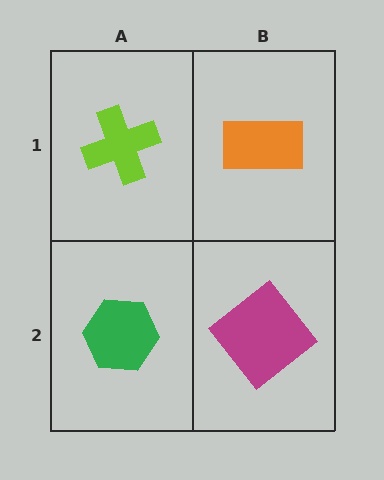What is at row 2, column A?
A green hexagon.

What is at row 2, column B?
A magenta diamond.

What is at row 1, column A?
A lime cross.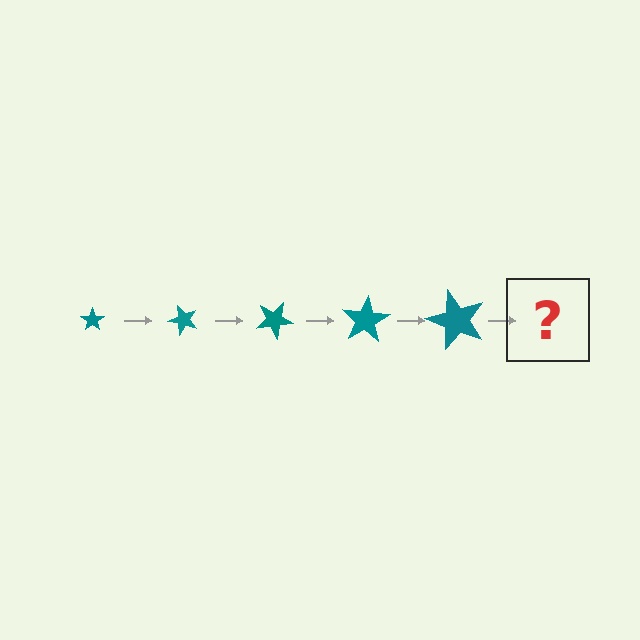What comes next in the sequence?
The next element should be a star, larger than the previous one and rotated 250 degrees from the start.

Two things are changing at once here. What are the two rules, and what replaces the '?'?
The two rules are that the star grows larger each step and it rotates 50 degrees each step. The '?' should be a star, larger than the previous one and rotated 250 degrees from the start.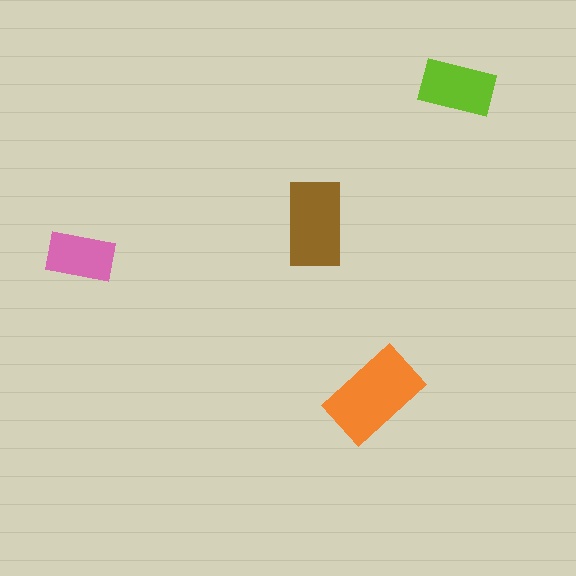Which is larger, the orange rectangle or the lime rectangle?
The orange one.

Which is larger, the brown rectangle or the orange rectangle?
The orange one.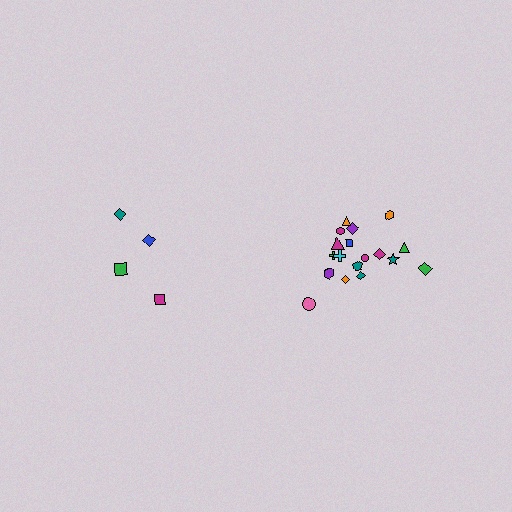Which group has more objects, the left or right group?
The right group.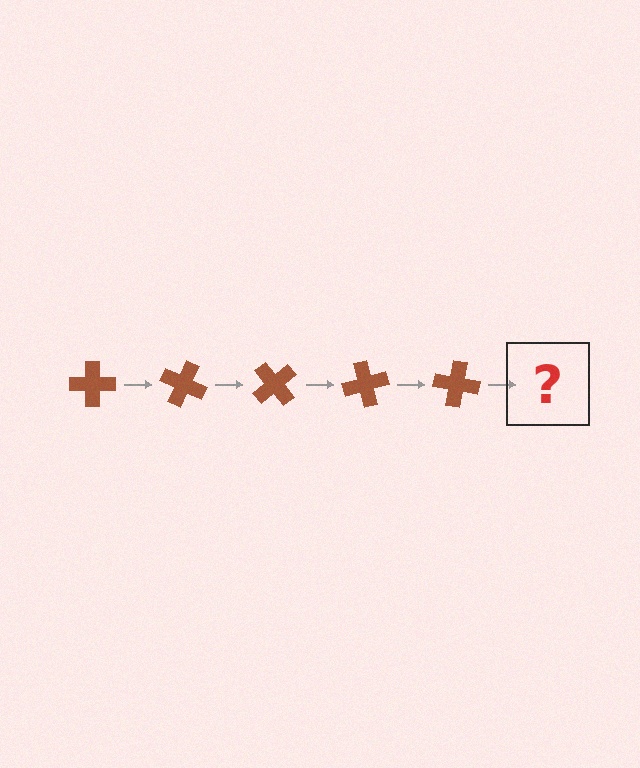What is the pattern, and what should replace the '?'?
The pattern is that the cross rotates 25 degrees each step. The '?' should be a brown cross rotated 125 degrees.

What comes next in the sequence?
The next element should be a brown cross rotated 125 degrees.